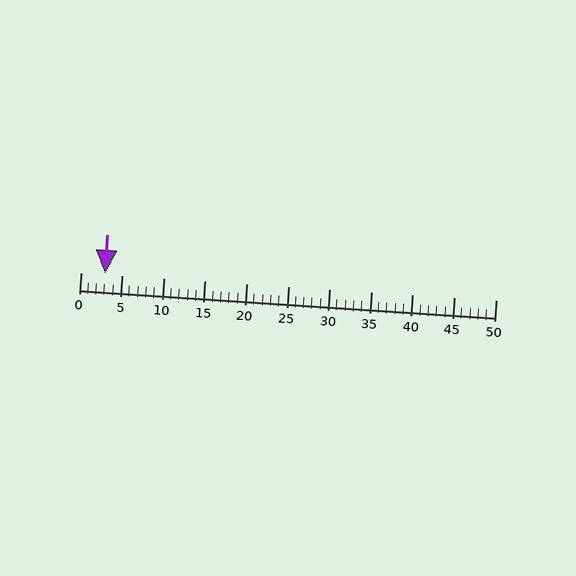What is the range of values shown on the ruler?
The ruler shows values from 0 to 50.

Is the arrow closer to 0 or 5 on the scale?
The arrow is closer to 5.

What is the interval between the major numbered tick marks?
The major tick marks are spaced 5 units apart.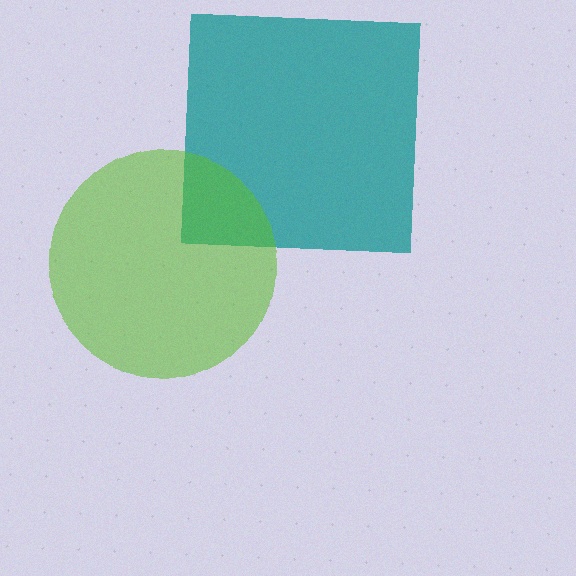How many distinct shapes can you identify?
There are 2 distinct shapes: a teal square, a lime circle.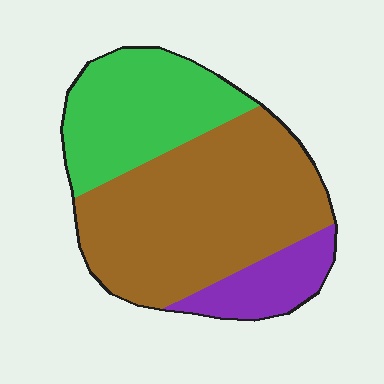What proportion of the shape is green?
Green takes up about one third (1/3) of the shape.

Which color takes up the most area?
Brown, at roughly 55%.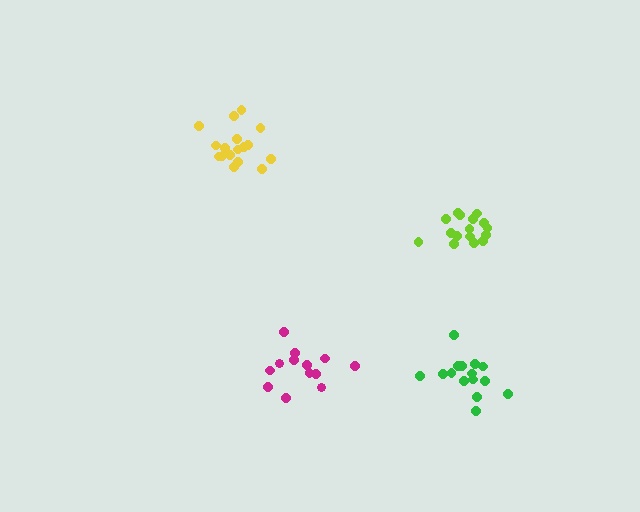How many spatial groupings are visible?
There are 4 spatial groupings.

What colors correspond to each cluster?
The clusters are colored: green, magenta, lime, yellow.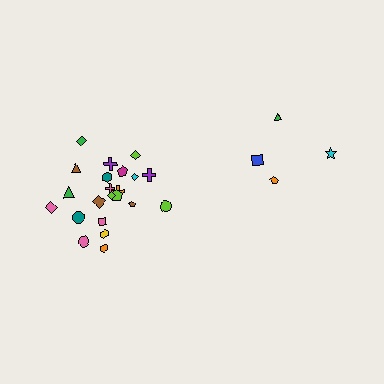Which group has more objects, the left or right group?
The left group.